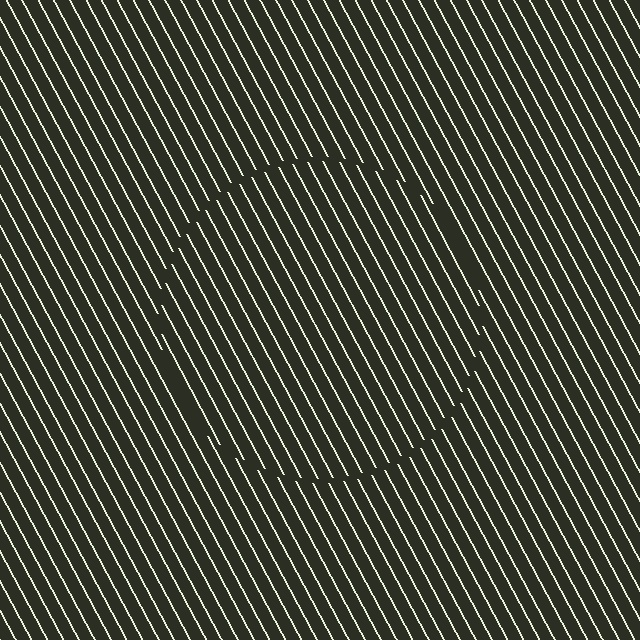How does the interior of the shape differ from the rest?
The interior of the shape contains the same grating, shifted by half a period — the contour is defined by the phase discontinuity where line-ends from the inner and outer gratings abut.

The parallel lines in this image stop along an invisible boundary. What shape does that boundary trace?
An illusory circle. The interior of the shape contains the same grating, shifted by half a period — the contour is defined by the phase discontinuity where line-ends from the inner and outer gratings abut.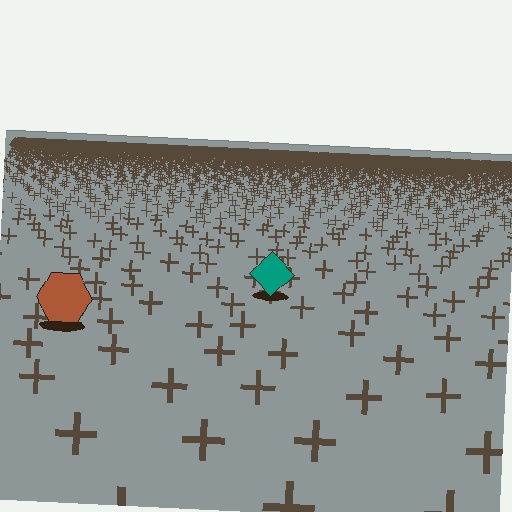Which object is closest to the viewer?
The brown hexagon is closest. The texture marks near it are larger and more spread out.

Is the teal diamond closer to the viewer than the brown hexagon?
No. The brown hexagon is closer — you can tell from the texture gradient: the ground texture is coarser near it.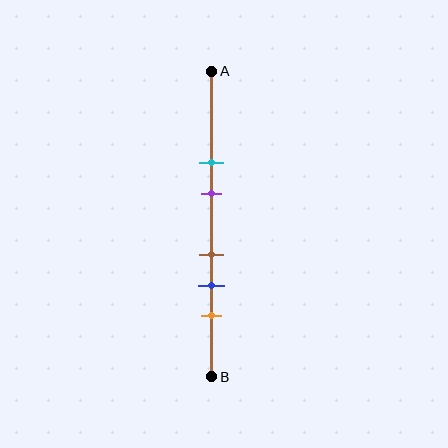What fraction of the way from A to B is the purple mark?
The purple mark is approximately 40% (0.4) of the way from A to B.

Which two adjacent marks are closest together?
The brown and blue marks are the closest adjacent pair.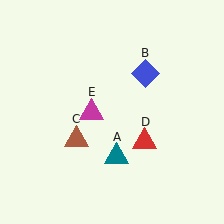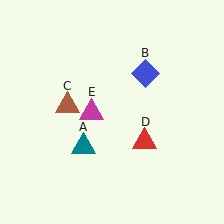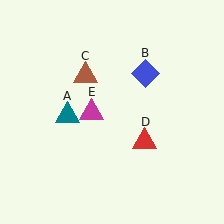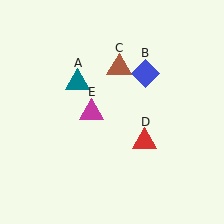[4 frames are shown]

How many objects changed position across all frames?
2 objects changed position: teal triangle (object A), brown triangle (object C).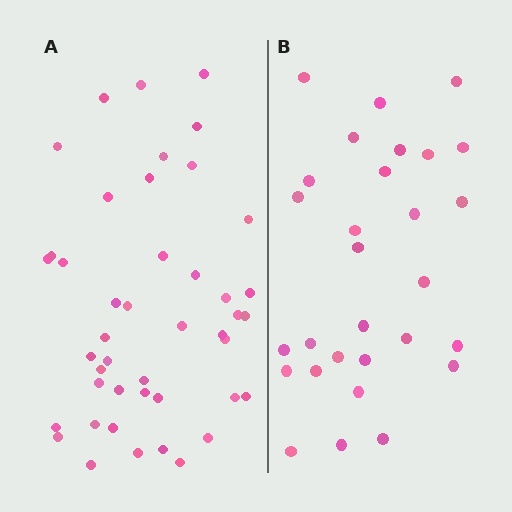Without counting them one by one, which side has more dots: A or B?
Region A (the left region) has more dots.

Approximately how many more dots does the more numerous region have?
Region A has approximately 15 more dots than region B.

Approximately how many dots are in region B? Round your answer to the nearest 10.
About 30 dots. (The exact count is 29, which rounds to 30.)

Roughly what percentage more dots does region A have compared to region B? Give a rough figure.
About 50% more.